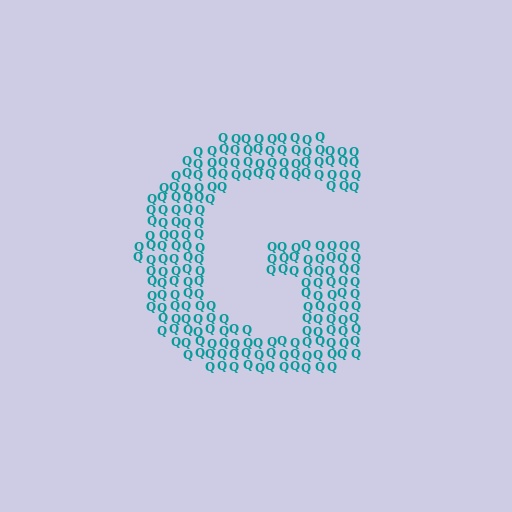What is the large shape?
The large shape is the letter G.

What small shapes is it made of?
It is made of small letter Q's.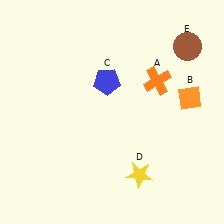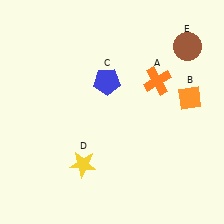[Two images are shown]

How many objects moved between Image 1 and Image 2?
1 object moved between the two images.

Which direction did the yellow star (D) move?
The yellow star (D) moved left.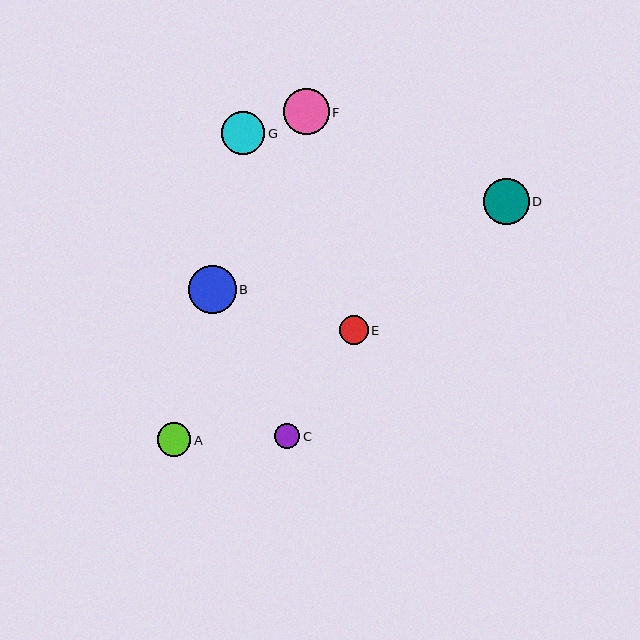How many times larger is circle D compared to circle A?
Circle D is approximately 1.4 times the size of circle A.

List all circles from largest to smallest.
From largest to smallest: B, D, F, G, A, E, C.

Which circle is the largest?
Circle B is the largest with a size of approximately 48 pixels.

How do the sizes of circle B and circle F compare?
Circle B and circle F are approximately the same size.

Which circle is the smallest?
Circle C is the smallest with a size of approximately 25 pixels.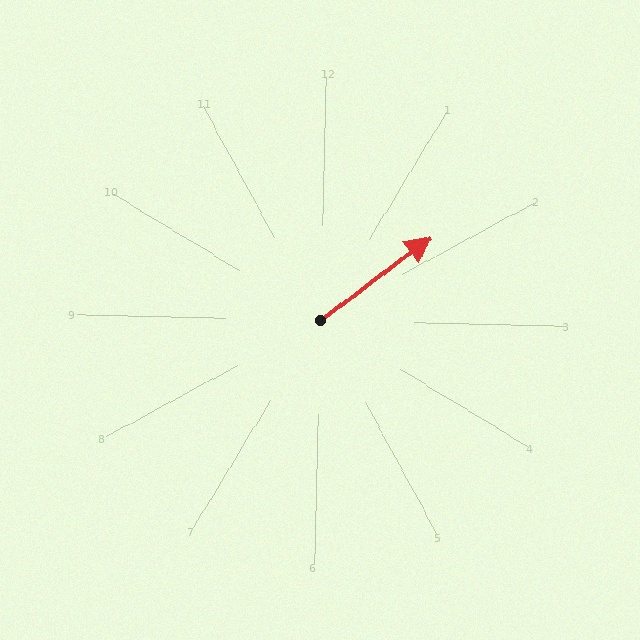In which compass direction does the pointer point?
Northeast.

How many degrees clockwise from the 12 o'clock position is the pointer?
Approximately 52 degrees.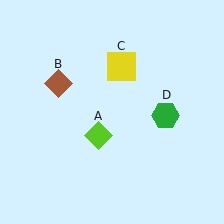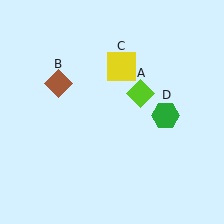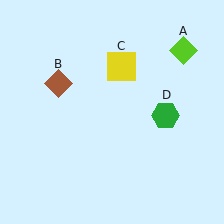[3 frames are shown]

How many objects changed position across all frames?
1 object changed position: lime diamond (object A).